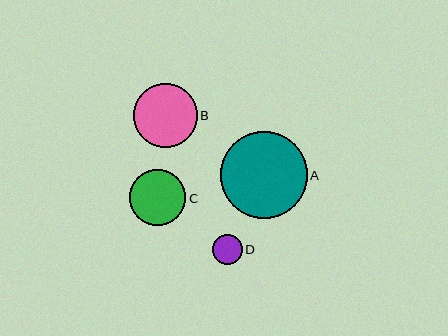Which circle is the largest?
Circle A is the largest with a size of approximately 87 pixels.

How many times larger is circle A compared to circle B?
Circle A is approximately 1.4 times the size of circle B.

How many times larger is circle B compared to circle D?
Circle B is approximately 2.1 times the size of circle D.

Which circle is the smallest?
Circle D is the smallest with a size of approximately 30 pixels.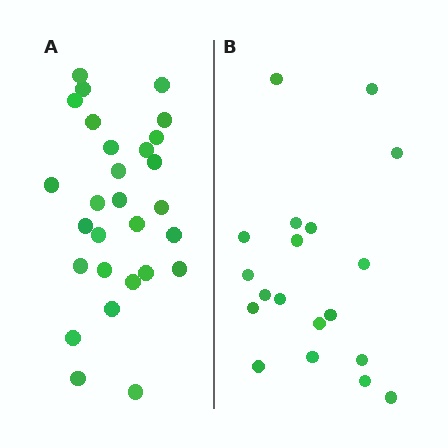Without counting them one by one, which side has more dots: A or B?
Region A (the left region) has more dots.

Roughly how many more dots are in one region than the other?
Region A has roughly 8 or so more dots than region B.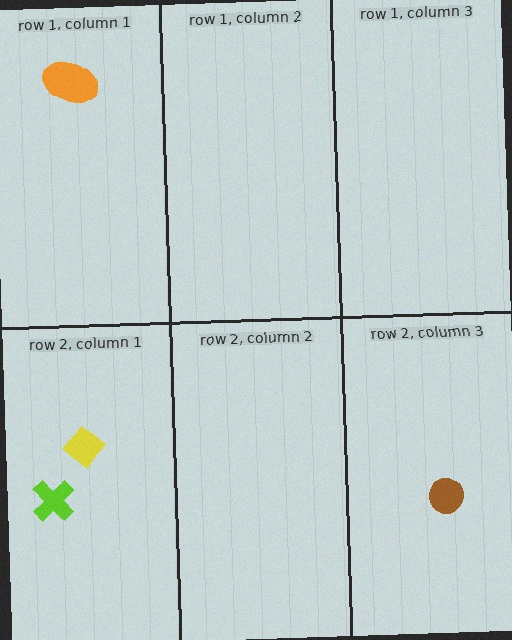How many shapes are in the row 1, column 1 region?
1.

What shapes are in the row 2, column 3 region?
The brown circle.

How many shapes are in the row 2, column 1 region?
2.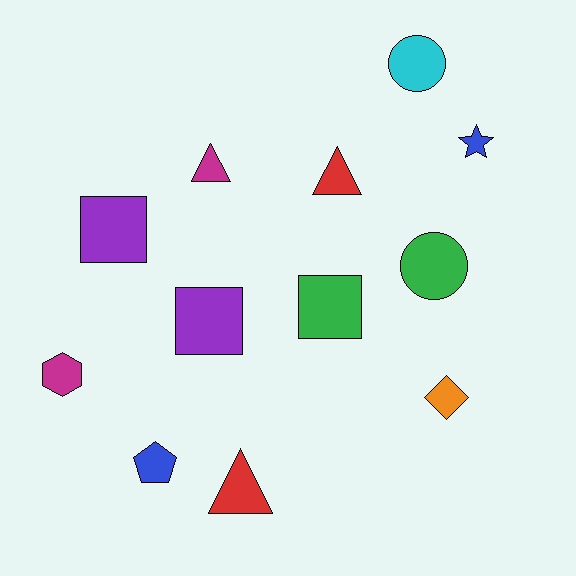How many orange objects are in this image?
There is 1 orange object.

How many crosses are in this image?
There are no crosses.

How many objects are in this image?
There are 12 objects.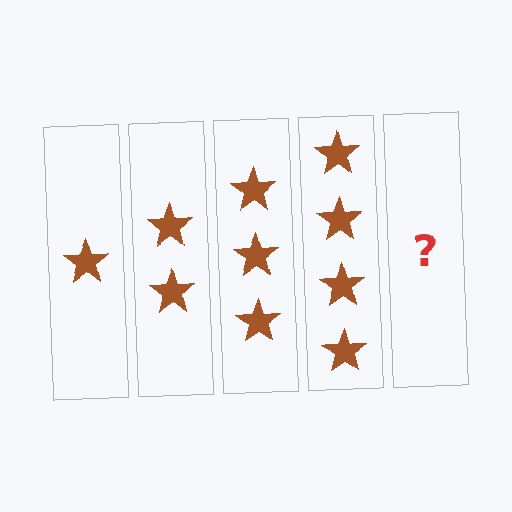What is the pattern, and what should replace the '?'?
The pattern is that each step adds one more star. The '?' should be 5 stars.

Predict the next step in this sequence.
The next step is 5 stars.